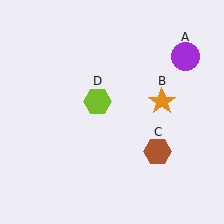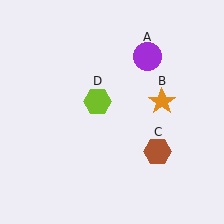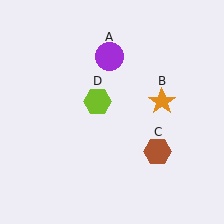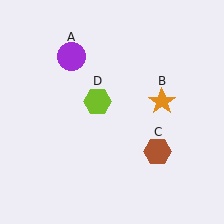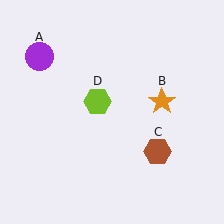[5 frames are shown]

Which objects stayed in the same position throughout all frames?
Orange star (object B) and brown hexagon (object C) and lime hexagon (object D) remained stationary.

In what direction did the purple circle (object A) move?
The purple circle (object A) moved left.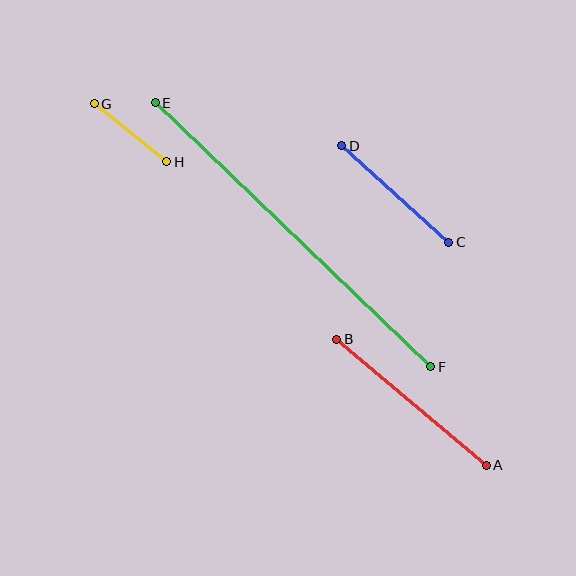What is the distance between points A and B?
The distance is approximately 195 pixels.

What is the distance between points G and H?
The distance is approximately 93 pixels.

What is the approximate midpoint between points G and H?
The midpoint is at approximately (130, 133) pixels.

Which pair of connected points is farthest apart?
Points E and F are farthest apart.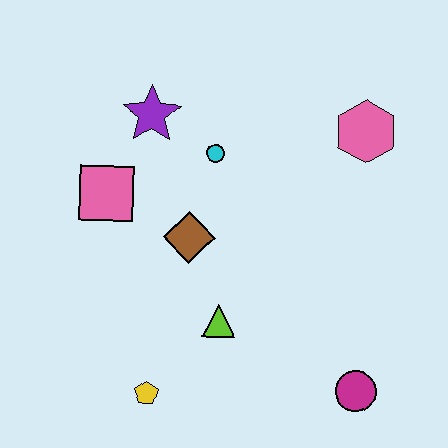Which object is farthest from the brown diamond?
The magenta circle is farthest from the brown diamond.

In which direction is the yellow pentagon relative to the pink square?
The yellow pentagon is below the pink square.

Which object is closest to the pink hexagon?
The cyan circle is closest to the pink hexagon.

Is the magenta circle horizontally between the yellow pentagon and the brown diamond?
No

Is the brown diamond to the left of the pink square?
No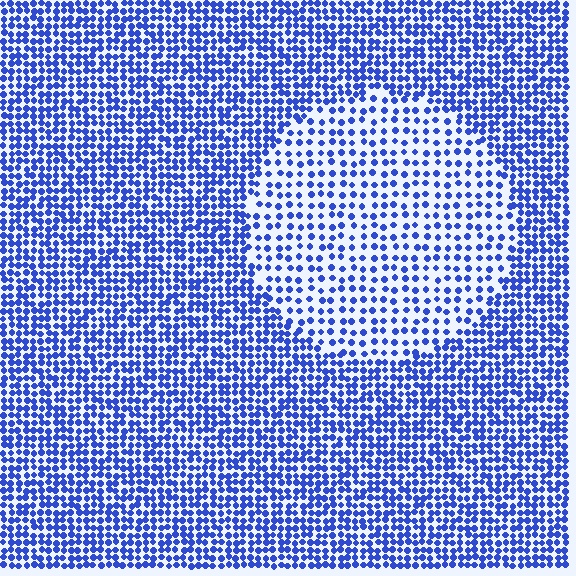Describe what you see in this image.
The image contains small blue elements arranged at two different densities. A circle-shaped region is visible where the elements are less densely packed than the surrounding area.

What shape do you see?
I see a circle.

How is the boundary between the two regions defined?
The boundary is defined by a change in element density (approximately 2.0x ratio). All elements are the same color, size, and shape.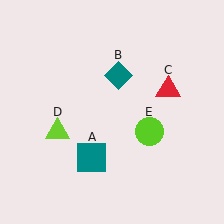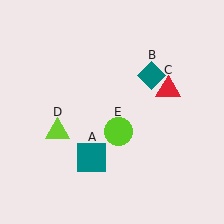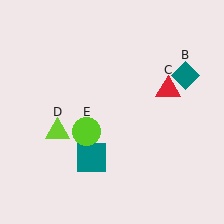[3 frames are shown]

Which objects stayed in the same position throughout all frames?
Teal square (object A) and red triangle (object C) and lime triangle (object D) remained stationary.